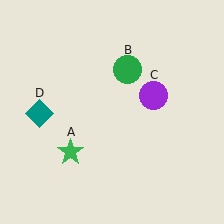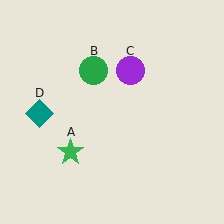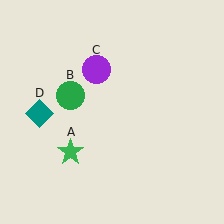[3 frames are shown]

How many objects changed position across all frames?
2 objects changed position: green circle (object B), purple circle (object C).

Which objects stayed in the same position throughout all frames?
Green star (object A) and teal diamond (object D) remained stationary.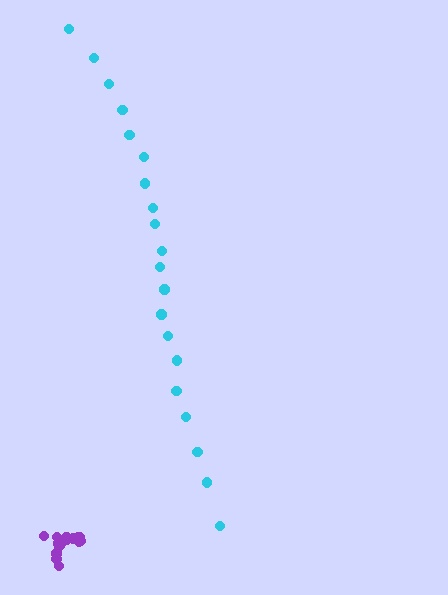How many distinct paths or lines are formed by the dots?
There are 2 distinct paths.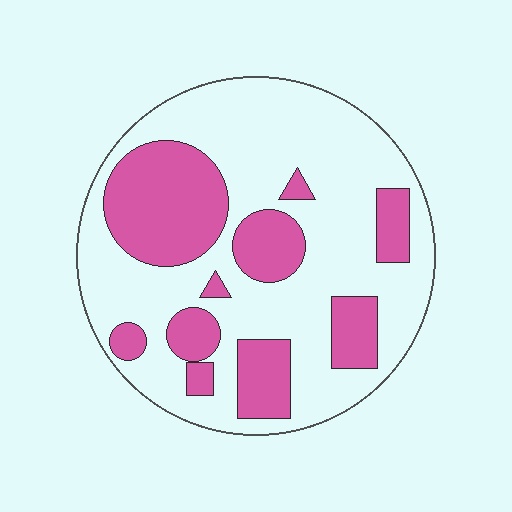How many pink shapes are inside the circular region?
10.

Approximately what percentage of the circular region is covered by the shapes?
Approximately 30%.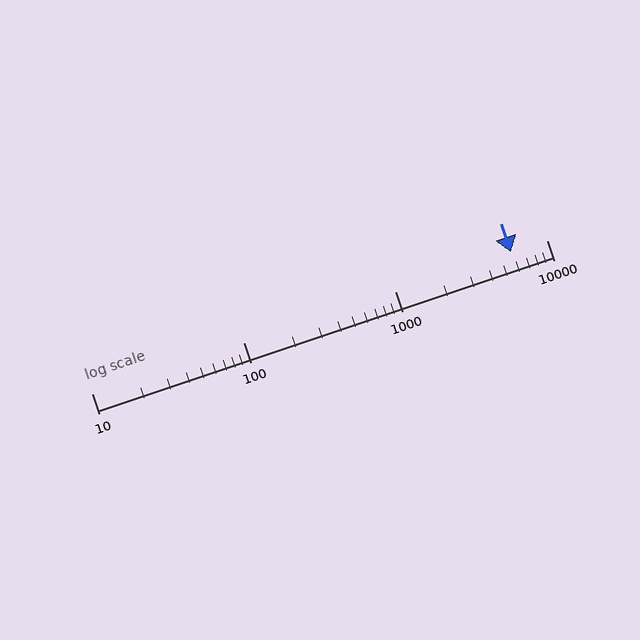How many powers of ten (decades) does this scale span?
The scale spans 3 decades, from 10 to 10000.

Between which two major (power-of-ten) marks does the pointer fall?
The pointer is between 1000 and 10000.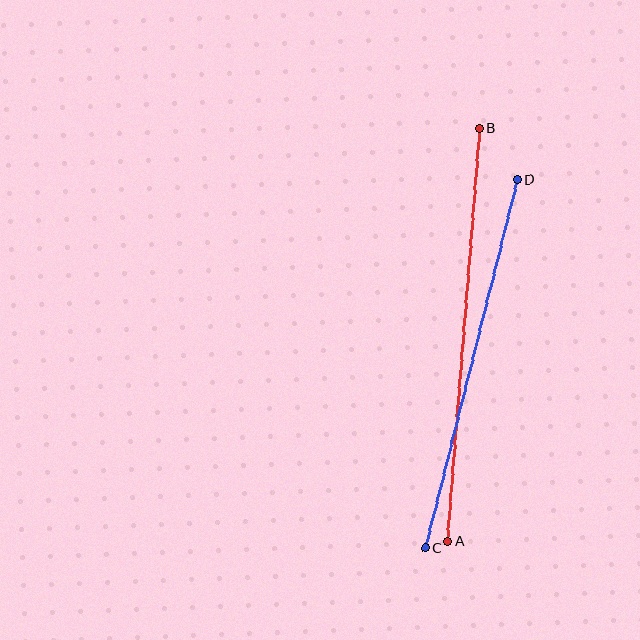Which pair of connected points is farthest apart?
Points A and B are farthest apart.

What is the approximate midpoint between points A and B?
The midpoint is at approximately (464, 335) pixels.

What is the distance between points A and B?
The distance is approximately 414 pixels.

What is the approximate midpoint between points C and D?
The midpoint is at approximately (471, 364) pixels.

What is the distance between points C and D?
The distance is approximately 380 pixels.